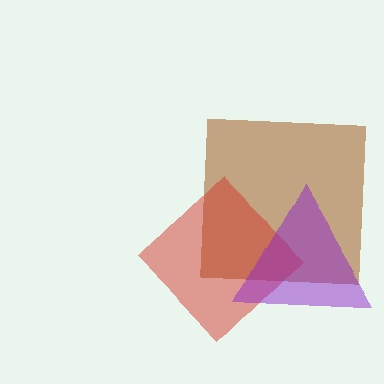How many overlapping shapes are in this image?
There are 3 overlapping shapes in the image.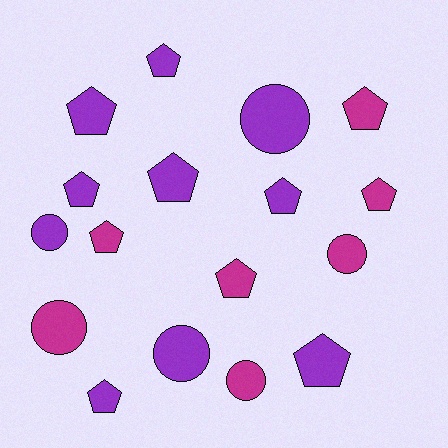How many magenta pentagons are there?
There are 4 magenta pentagons.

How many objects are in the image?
There are 17 objects.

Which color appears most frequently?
Purple, with 10 objects.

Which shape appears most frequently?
Pentagon, with 11 objects.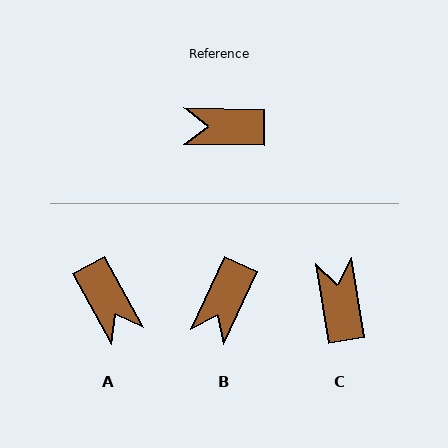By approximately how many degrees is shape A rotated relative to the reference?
Approximately 119 degrees counter-clockwise.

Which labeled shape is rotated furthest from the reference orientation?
A, about 119 degrees away.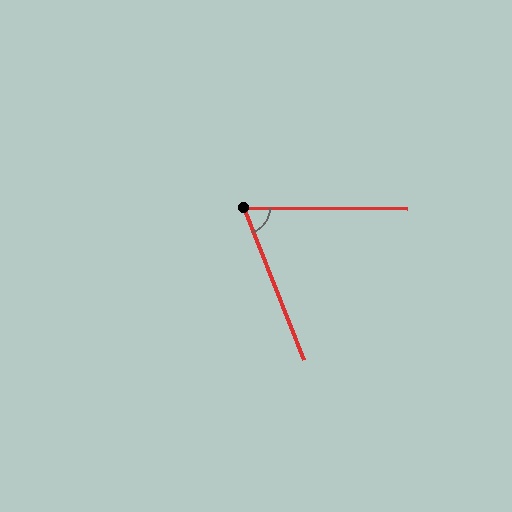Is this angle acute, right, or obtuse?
It is acute.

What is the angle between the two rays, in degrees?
Approximately 68 degrees.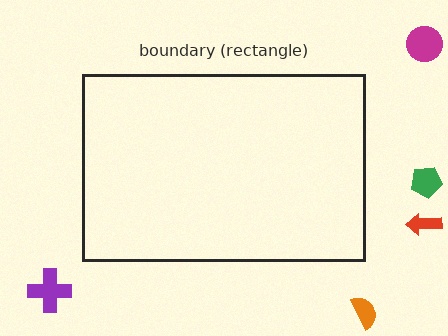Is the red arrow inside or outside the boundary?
Outside.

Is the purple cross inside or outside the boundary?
Outside.